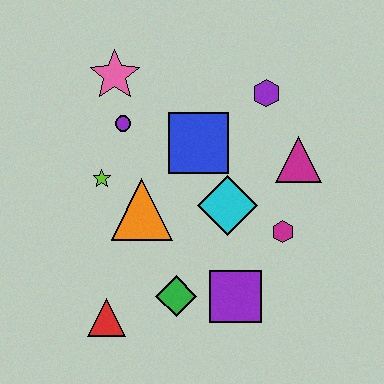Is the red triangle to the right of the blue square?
No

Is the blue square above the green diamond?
Yes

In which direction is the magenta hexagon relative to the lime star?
The magenta hexagon is to the right of the lime star.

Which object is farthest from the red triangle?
The purple hexagon is farthest from the red triangle.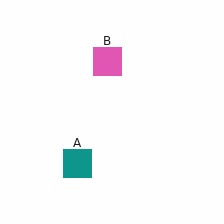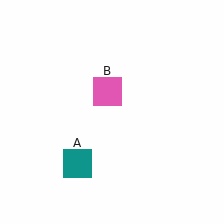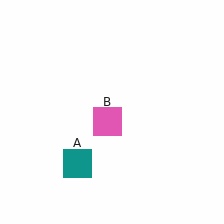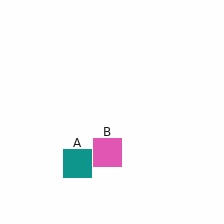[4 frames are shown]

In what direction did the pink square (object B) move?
The pink square (object B) moved down.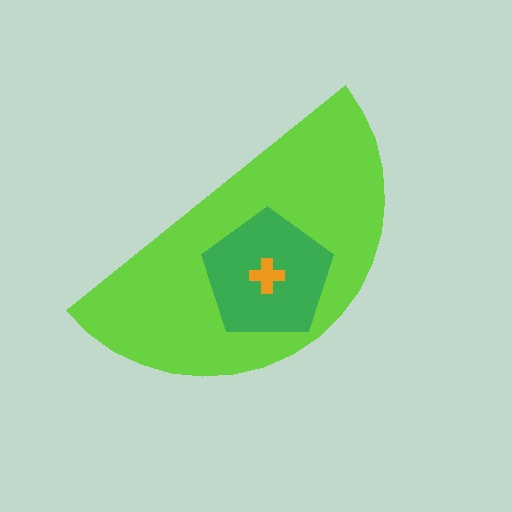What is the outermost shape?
The lime semicircle.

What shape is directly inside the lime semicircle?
The green pentagon.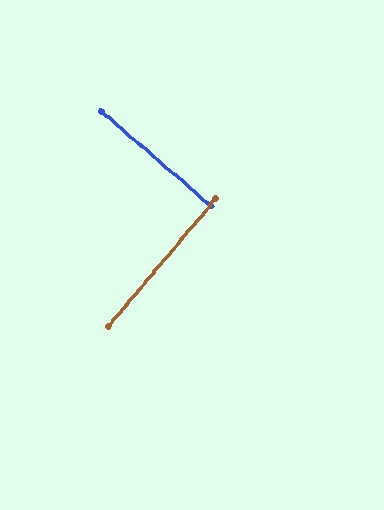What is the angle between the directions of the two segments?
Approximately 89 degrees.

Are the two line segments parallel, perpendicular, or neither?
Perpendicular — they meet at approximately 89°.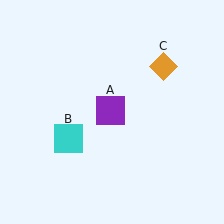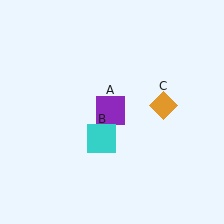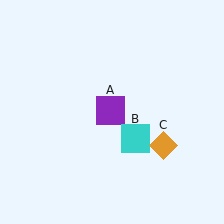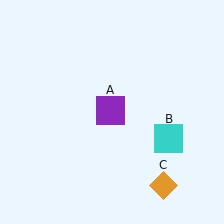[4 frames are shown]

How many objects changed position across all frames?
2 objects changed position: cyan square (object B), orange diamond (object C).